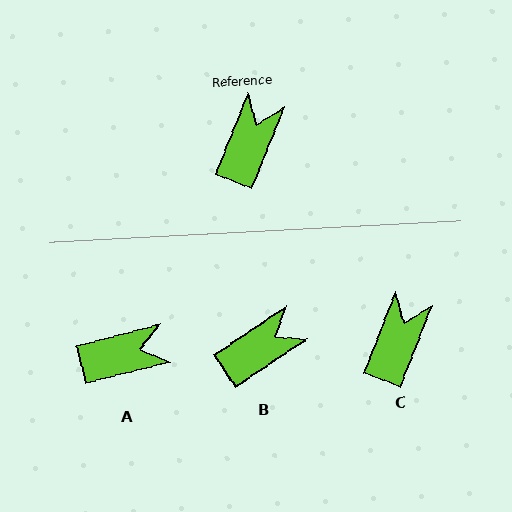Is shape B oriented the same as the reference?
No, it is off by about 35 degrees.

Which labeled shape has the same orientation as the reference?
C.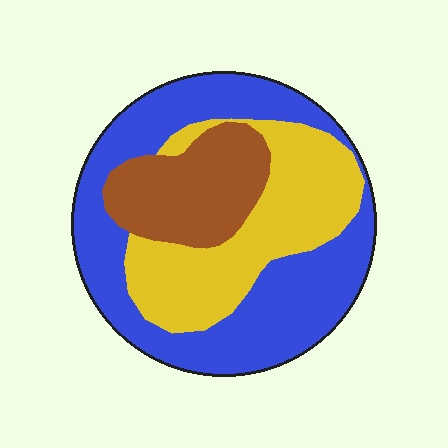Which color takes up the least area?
Brown, at roughly 20%.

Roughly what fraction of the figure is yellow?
Yellow covers around 30% of the figure.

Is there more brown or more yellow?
Yellow.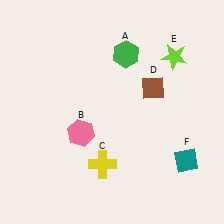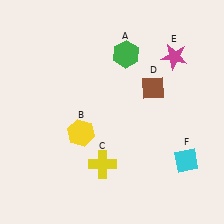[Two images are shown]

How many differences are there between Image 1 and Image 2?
There are 3 differences between the two images.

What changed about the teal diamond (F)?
In Image 1, F is teal. In Image 2, it changed to cyan.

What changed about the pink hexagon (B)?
In Image 1, B is pink. In Image 2, it changed to yellow.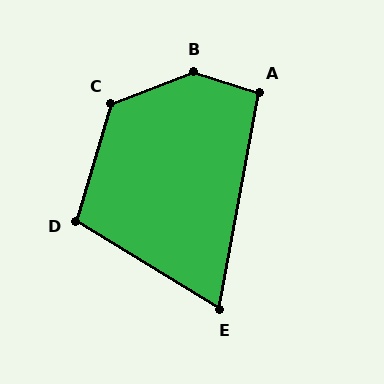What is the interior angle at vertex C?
Approximately 128 degrees (obtuse).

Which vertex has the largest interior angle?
B, at approximately 142 degrees.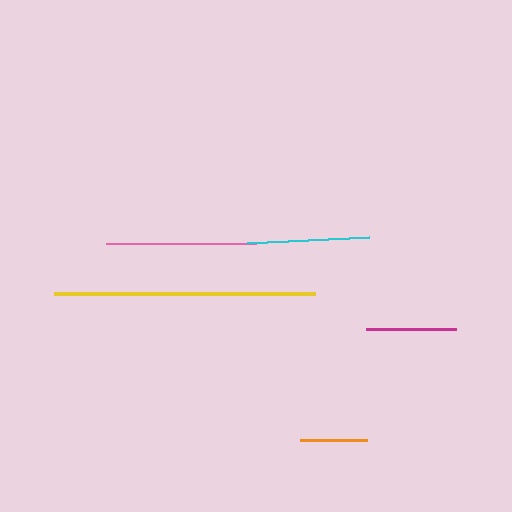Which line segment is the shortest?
The orange line is the shortest at approximately 67 pixels.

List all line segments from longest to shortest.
From longest to shortest: yellow, pink, cyan, magenta, orange.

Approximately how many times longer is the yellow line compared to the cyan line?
The yellow line is approximately 2.1 times the length of the cyan line.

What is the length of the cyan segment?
The cyan segment is approximately 122 pixels long.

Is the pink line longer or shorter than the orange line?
The pink line is longer than the orange line.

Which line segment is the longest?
The yellow line is the longest at approximately 261 pixels.